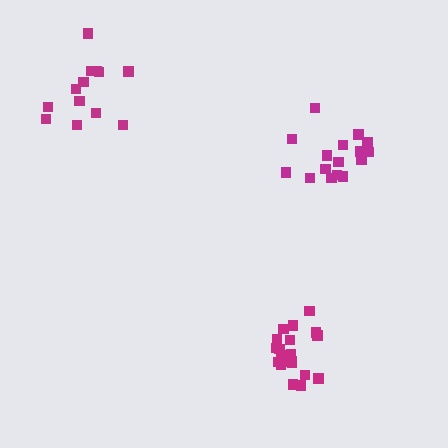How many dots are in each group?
Group 1: 16 dots, Group 2: 19 dots, Group 3: 13 dots (48 total).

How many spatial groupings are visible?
There are 3 spatial groupings.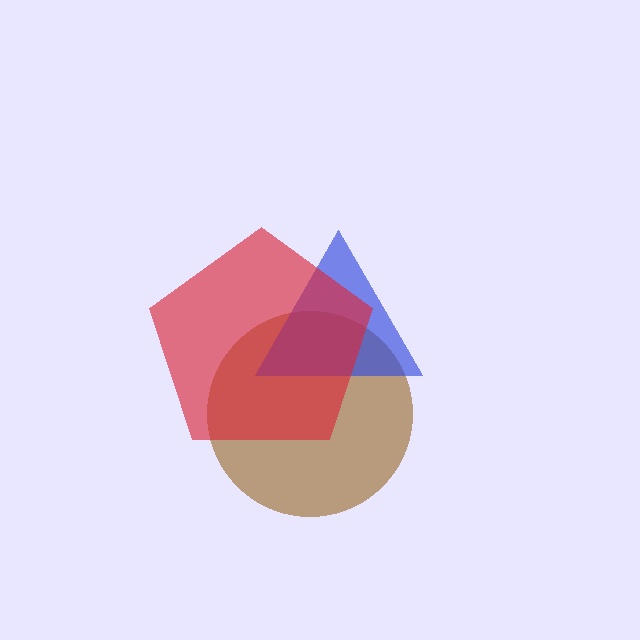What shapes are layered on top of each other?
The layered shapes are: a brown circle, a blue triangle, a red pentagon.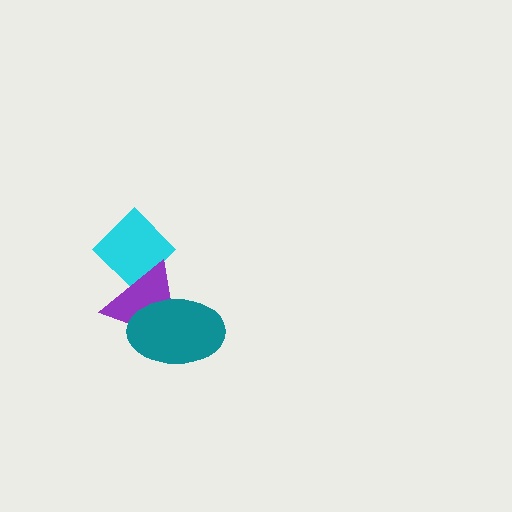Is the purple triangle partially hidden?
Yes, it is partially covered by another shape.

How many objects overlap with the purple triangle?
2 objects overlap with the purple triangle.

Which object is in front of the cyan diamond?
The purple triangle is in front of the cyan diamond.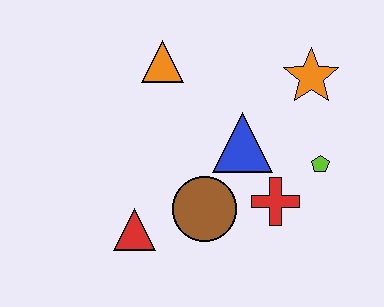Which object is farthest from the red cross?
The orange triangle is farthest from the red cross.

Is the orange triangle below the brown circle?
No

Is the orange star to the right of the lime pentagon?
No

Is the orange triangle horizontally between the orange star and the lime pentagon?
No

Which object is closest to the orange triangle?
The blue triangle is closest to the orange triangle.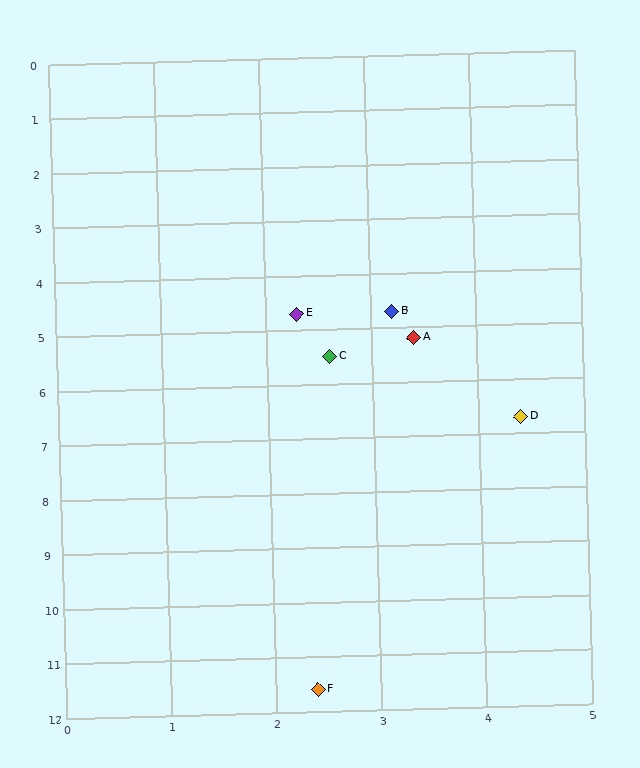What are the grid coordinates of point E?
Point E is at approximately (2.3, 4.7).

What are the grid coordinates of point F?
Point F is at approximately (2.4, 11.6).